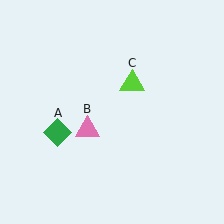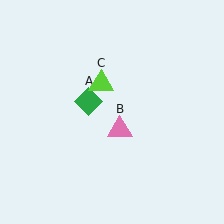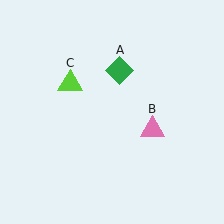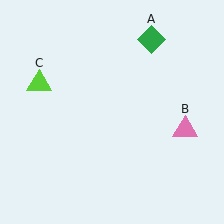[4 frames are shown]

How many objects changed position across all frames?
3 objects changed position: green diamond (object A), pink triangle (object B), lime triangle (object C).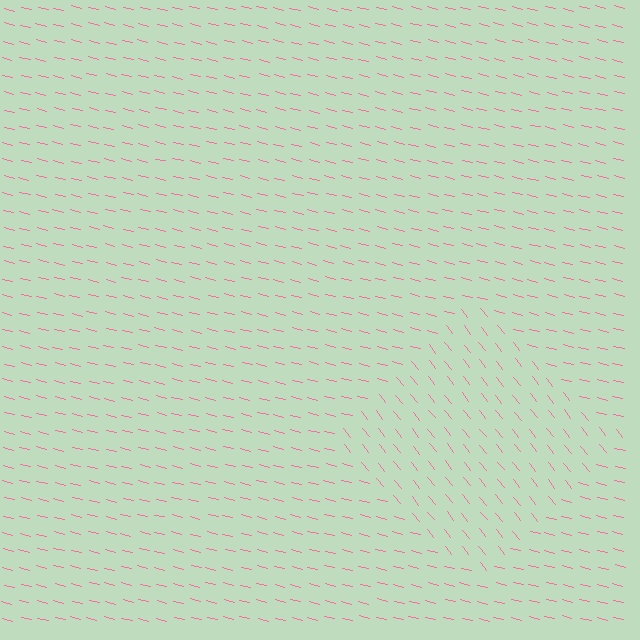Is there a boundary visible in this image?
Yes, there is a texture boundary formed by a change in line orientation.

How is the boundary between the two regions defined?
The boundary is defined purely by a change in line orientation (approximately 37 degrees difference). All lines are the same color and thickness.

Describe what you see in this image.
The image is filled with small pink line segments. A diamond region in the image has lines oriented differently from the surrounding lines, creating a visible texture boundary.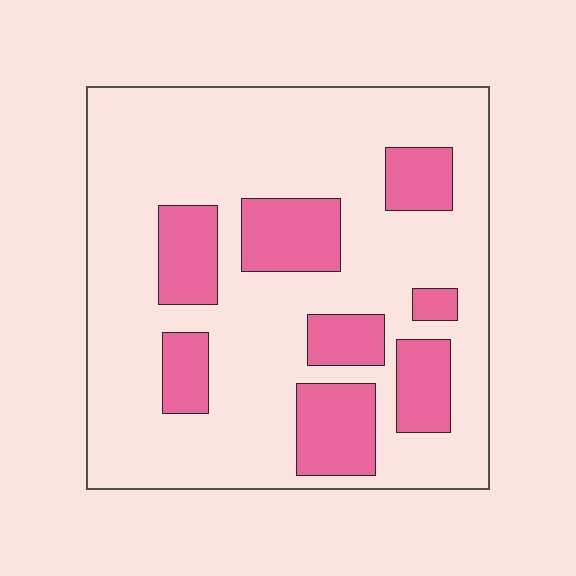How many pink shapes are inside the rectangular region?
8.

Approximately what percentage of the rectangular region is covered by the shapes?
Approximately 25%.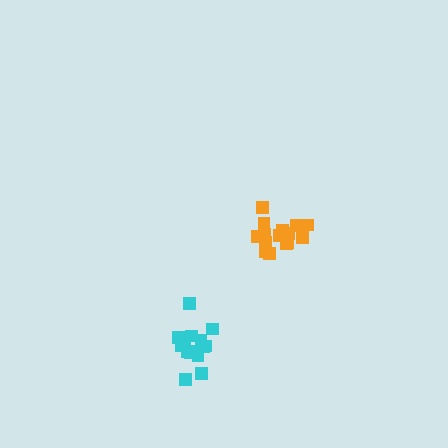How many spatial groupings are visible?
There are 2 spatial groupings.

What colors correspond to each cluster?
The clusters are colored: orange, cyan.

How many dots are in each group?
Group 1: 17 dots, Group 2: 15 dots (32 total).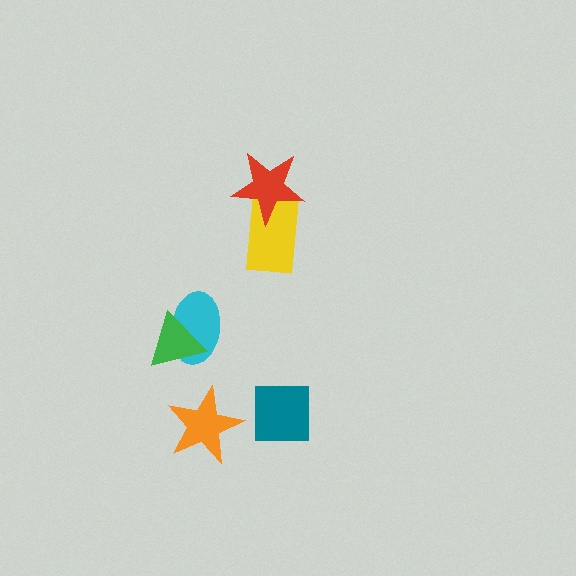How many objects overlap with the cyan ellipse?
1 object overlaps with the cyan ellipse.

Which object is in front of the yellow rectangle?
The red star is in front of the yellow rectangle.